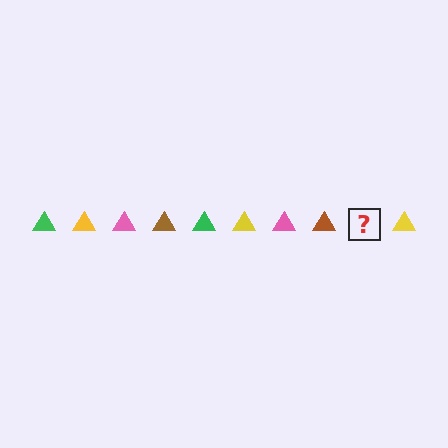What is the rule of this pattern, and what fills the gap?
The rule is that the pattern cycles through green, yellow, pink, brown triangles. The gap should be filled with a green triangle.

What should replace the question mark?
The question mark should be replaced with a green triangle.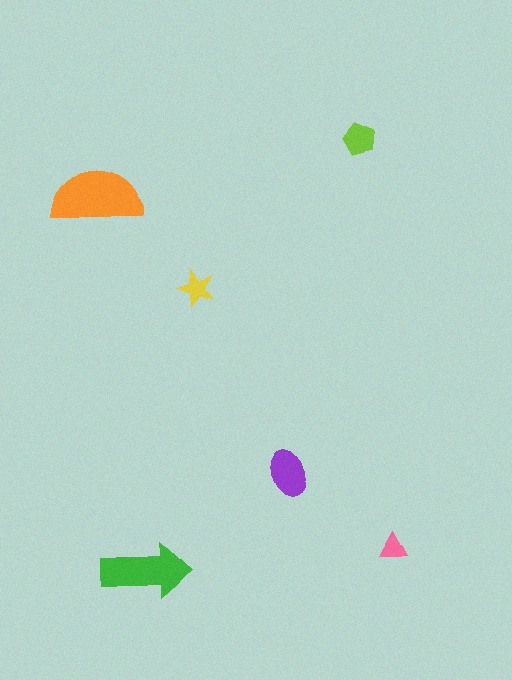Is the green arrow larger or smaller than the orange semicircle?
Smaller.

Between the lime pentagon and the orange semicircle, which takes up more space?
The orange semicircle.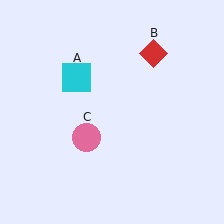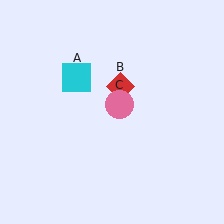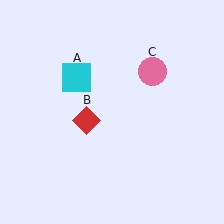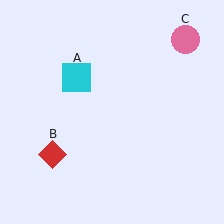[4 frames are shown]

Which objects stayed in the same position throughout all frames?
Cyan square (object A) remained stationary.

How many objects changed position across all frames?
2 objects changed position: red diamond (object B), pink circle (object C).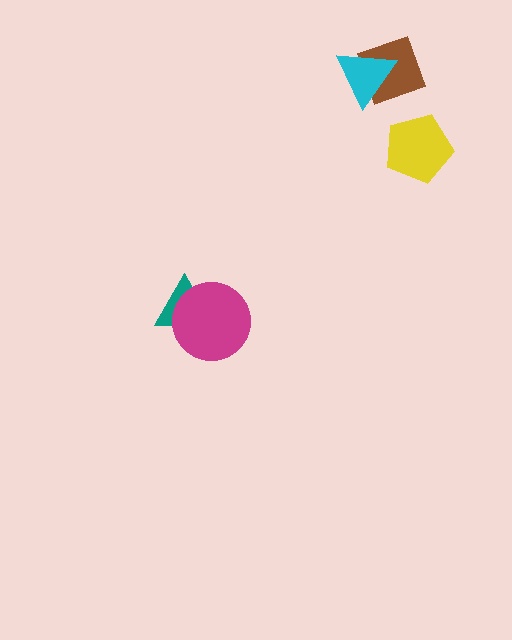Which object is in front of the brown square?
The cyan triangle is in front of the brown square.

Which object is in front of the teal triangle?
The magenta circle is in front of the teal triangle.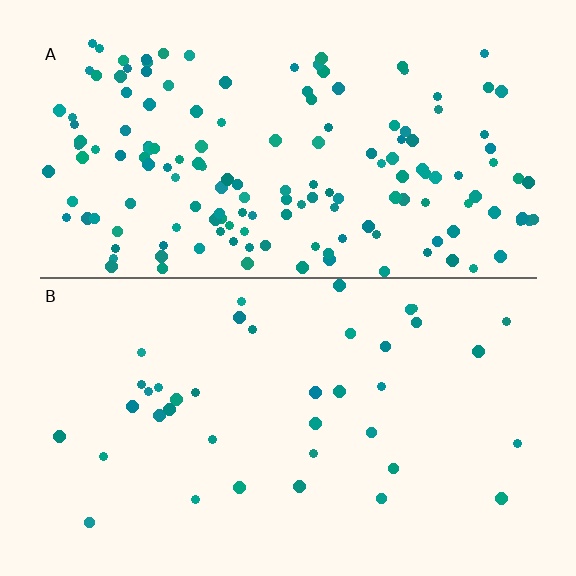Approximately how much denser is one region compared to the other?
Approximately 4.1× — region A over region B.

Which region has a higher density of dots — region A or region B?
A (the top).